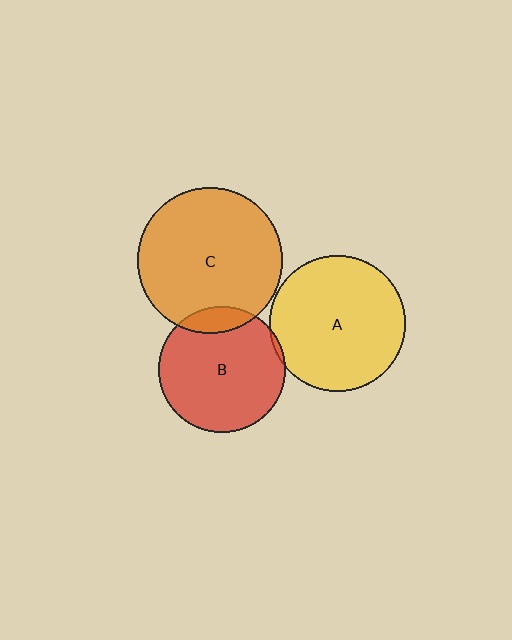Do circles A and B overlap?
Yes.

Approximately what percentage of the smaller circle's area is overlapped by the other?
Approximately 5%.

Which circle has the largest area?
Circle C (orange).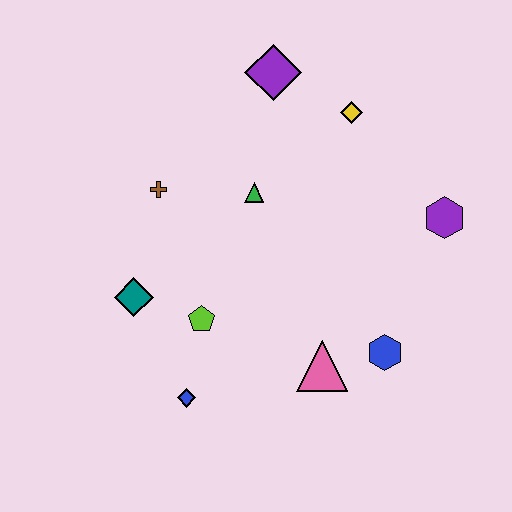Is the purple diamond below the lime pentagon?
No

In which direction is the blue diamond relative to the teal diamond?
The blue diamond is below the teal diamond.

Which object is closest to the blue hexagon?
The pink triangle is closest to the blue hexagon.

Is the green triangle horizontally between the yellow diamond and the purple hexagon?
No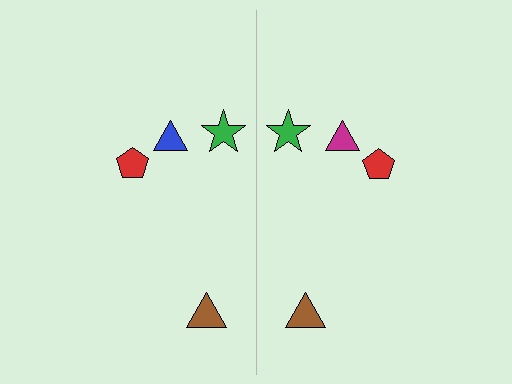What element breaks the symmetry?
The magenta triangle on the right side breaks the symmetry — its mirror counterpart is blue.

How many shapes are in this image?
There are 8 shapes in this image.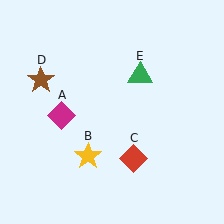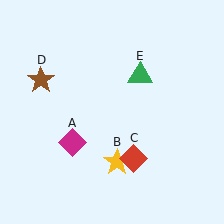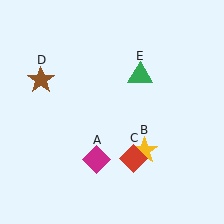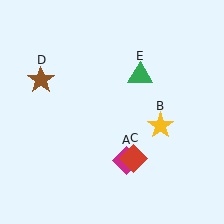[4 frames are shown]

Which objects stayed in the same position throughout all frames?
Red diamond (object C) and brown star (object D) and green triangle (object E) remained stationary.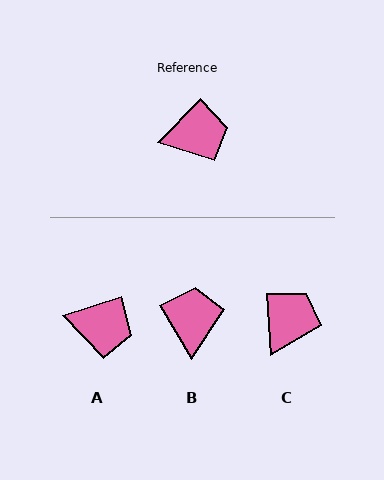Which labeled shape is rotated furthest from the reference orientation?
B, about 75 degrees away.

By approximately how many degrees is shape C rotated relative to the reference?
Approximately 48 degrees counter-clockwise.